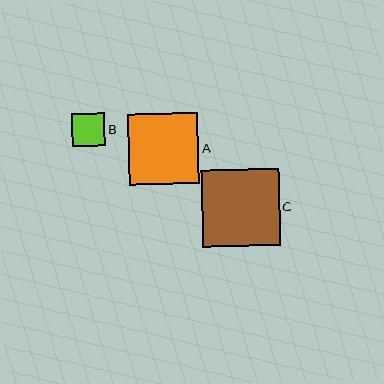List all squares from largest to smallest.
From largest to smallest: C, A, B.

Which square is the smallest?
Square B is the smallest with a size of approximately 33 pixels.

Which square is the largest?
Square C is the largest with a size of approximately 77 pixels.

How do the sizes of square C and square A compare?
Square C and square A are approximately the same size.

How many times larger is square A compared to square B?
Square A is approximately 2.1 times the size of square B.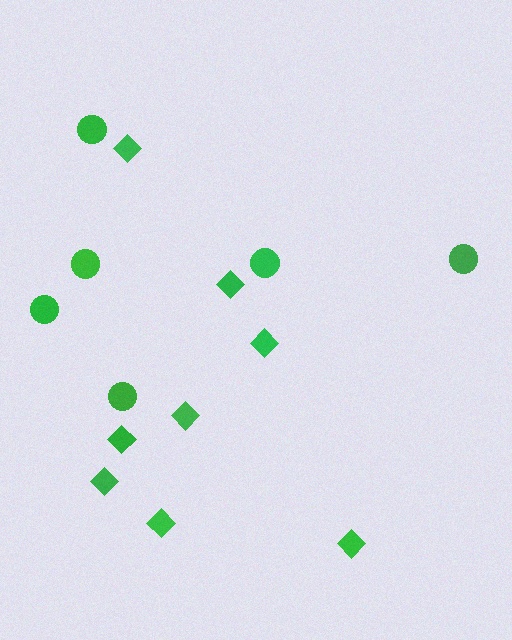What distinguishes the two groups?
There are 2 groups: one group of diamonds (8) and one group of circles (6).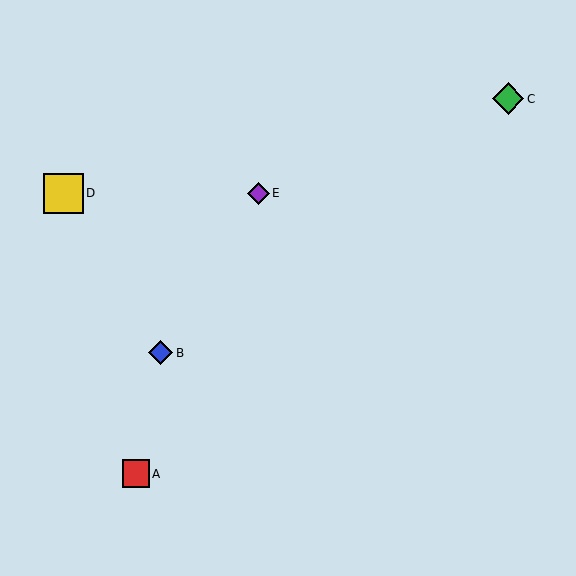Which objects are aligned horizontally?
Objects D, E are aligned horizontally.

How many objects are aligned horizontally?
2 objects (D, E) are aligned horizontally.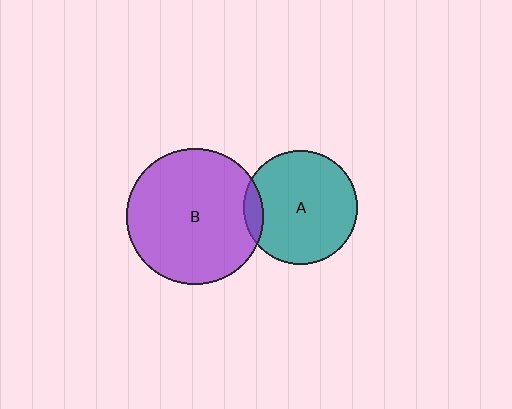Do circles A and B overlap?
Yes.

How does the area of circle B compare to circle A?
Approximately 1.4 times.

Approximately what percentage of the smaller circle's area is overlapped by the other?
Approximately 10%.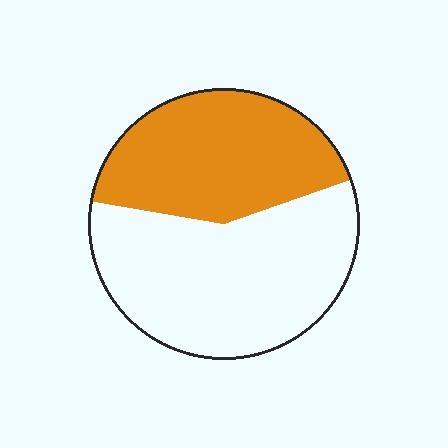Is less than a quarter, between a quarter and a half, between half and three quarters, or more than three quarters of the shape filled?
Between a quarter and a half.